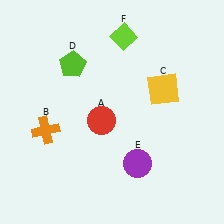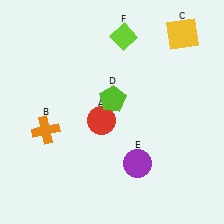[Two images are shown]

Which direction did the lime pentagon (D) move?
The lime pentagon (D) moved right.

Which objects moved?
The objects that moved are: the yellow square (C), the lime pentagon (D).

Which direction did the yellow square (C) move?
The yellow square (C) moved up.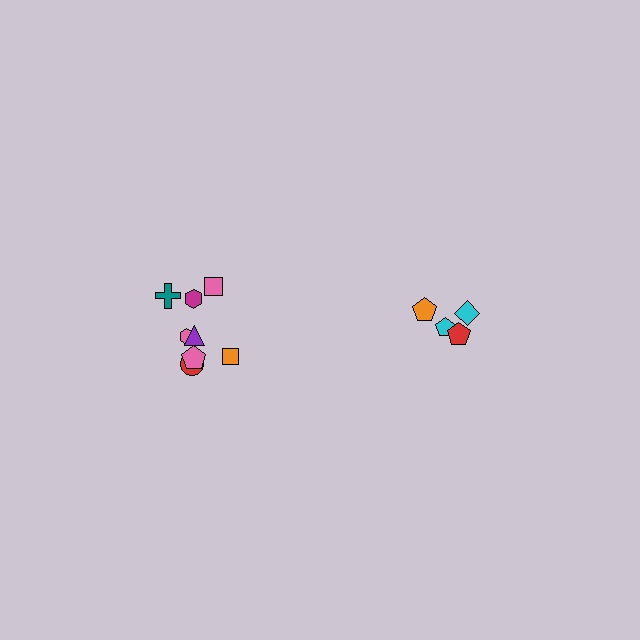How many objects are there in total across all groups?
There are 12 objects.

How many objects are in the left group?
There are 8 objects.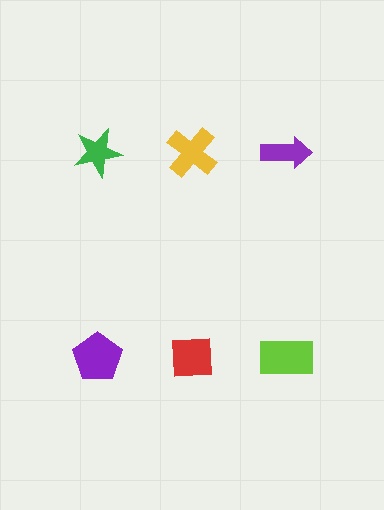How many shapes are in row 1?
3 shapes.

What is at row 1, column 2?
A yellow cross.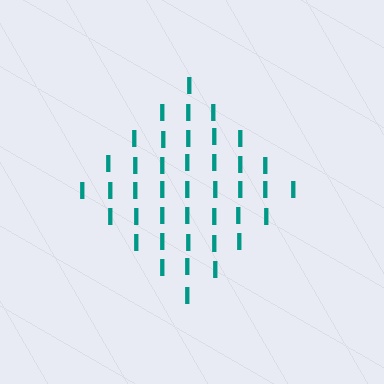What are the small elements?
The small elements are letter I's.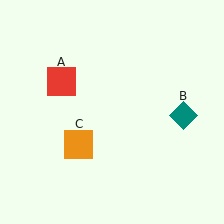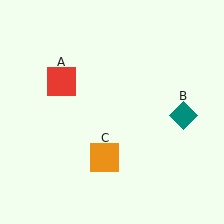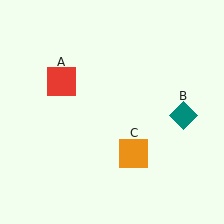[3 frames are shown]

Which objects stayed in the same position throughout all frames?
Red square (object A) and teal diamond (object B) remained stationary.